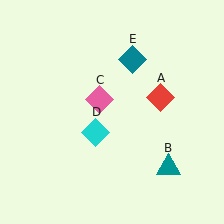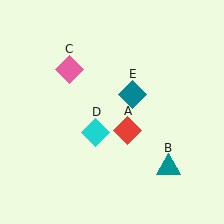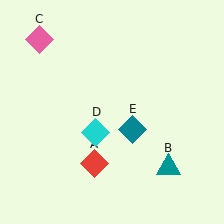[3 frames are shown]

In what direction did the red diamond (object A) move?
The red diamond (object A) moved down and to the left.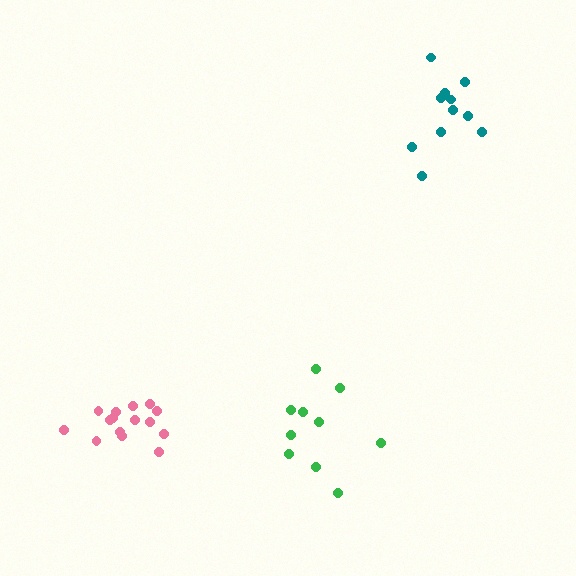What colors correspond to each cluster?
The clusters are colored: pink, green, teal.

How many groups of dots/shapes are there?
There are 3 groups.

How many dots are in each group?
Group 1: 15 dots, Group 2: 10 dots, Group 3: 11 dots (36 total).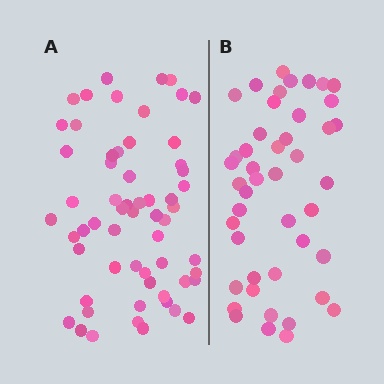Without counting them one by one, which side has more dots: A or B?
Region A (the left region) has more dots.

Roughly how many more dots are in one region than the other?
Region A has approximately 15 more dots than region B.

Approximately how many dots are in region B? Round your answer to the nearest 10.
About 40 dots. (The exact count is 45, which rounds to 40.)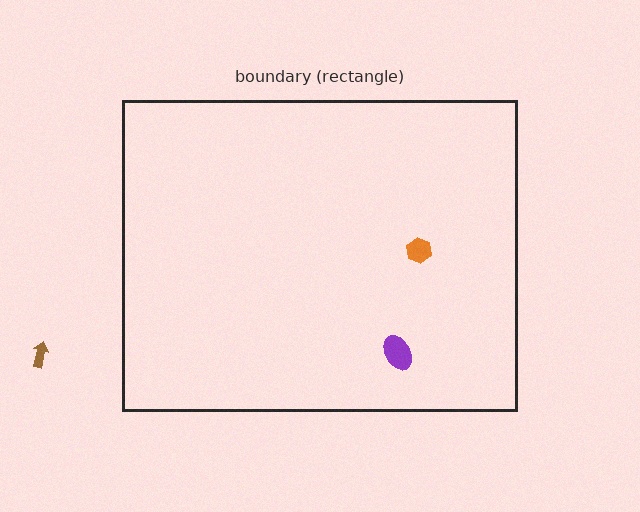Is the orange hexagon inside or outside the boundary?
Inside.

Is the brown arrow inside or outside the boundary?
Outside.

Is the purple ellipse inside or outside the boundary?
Inside.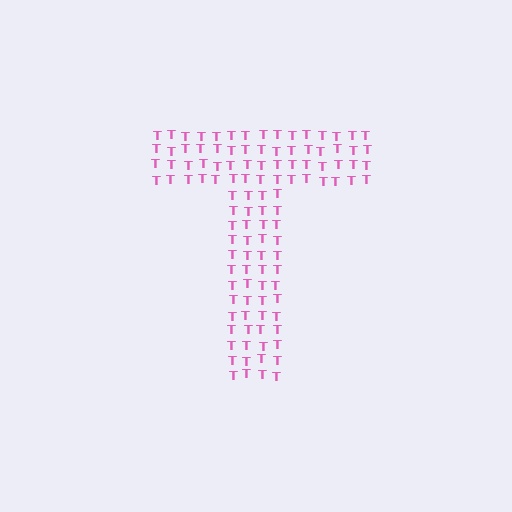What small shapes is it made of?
It is made of small letter T's.